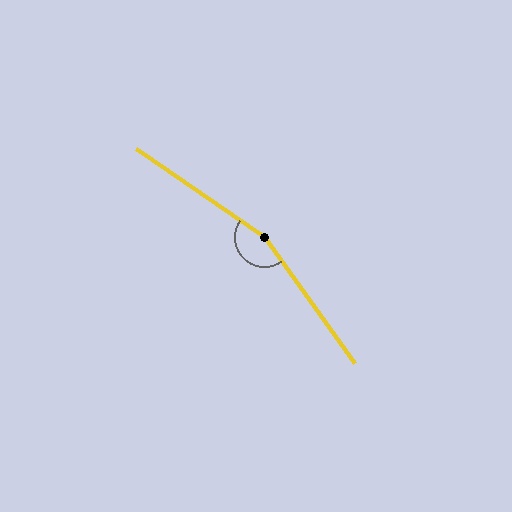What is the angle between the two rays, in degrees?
Approximately 160 degrees.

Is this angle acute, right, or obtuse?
It is obtuse.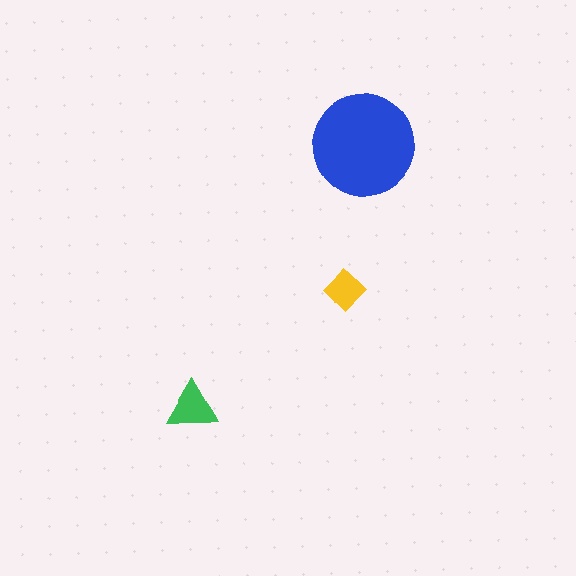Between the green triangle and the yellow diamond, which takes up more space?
The green triangle.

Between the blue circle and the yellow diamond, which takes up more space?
The blue circle.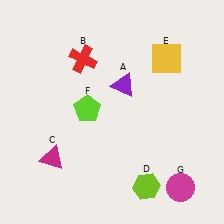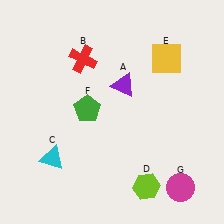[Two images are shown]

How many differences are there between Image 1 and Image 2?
There are 2 differences between the two images.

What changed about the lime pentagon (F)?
In Image 1, F is lime. In Image 2, it changed to green.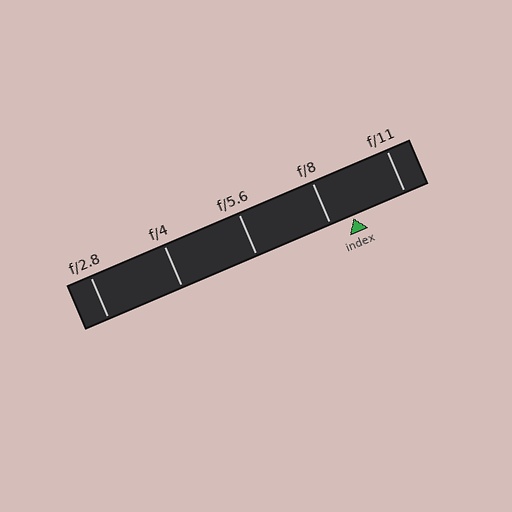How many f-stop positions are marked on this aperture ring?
There are 5 f-stop positions marked.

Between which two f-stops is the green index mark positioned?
The index mark is between f/8 and f/11.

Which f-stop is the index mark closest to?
The index mark is closest to f/8.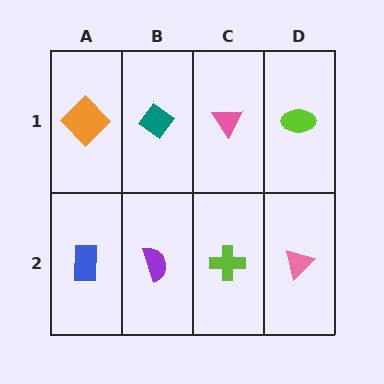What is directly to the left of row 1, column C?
A teal diamond.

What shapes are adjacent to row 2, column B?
A teal diamond (row 1, column B), a blue rectangle (row 2, column A), a lime cross (row 2, column C).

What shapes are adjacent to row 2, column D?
A lime ellipse (row 1, column D), a lime cross (row 2, column C).